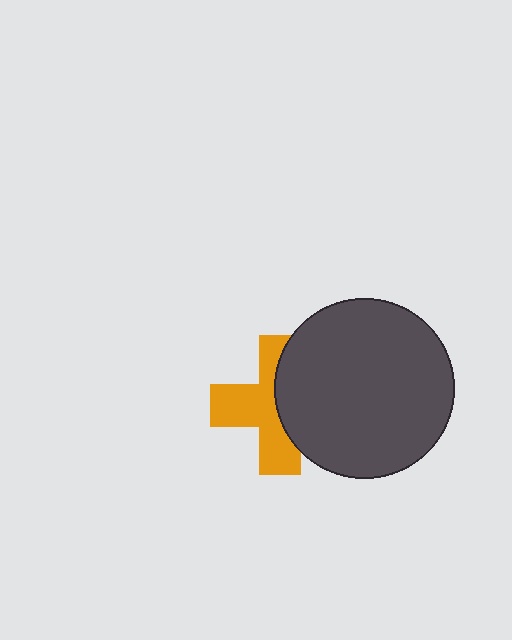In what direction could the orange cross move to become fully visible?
The orange cross could move left. That would shift it out from behind the dark gray circle entirely.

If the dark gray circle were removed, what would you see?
You would see the complete orange cross.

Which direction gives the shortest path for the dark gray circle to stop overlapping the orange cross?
Moving right gives the shortest separation.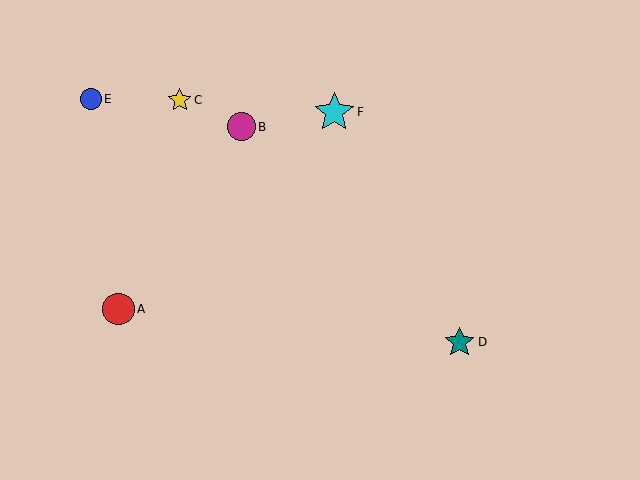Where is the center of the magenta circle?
The center of the magenta circle is at (241, 127).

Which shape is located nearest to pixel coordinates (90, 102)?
The blue circle (labeled E) at (91, 99) is nearest to that location.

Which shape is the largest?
The cyan star (labeled F) is the largest.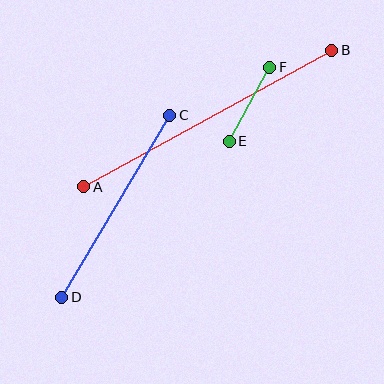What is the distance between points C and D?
The distance is approximately 212 pixels.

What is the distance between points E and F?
The distance is approximately 84 pixels.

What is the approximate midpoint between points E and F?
The midpoint is at approximately (250, 104) pixels.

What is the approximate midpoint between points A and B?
The midpoint is at approximately (208, 119) pixels.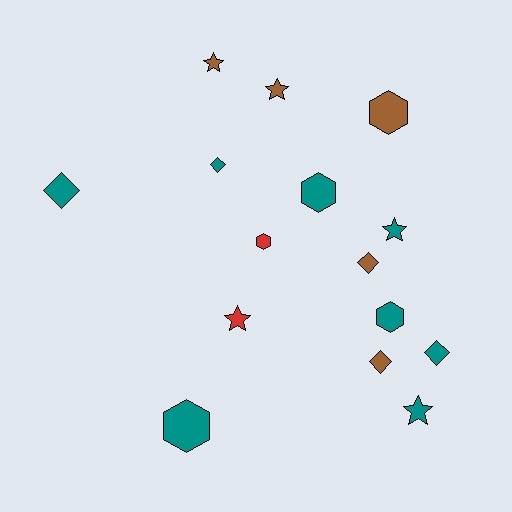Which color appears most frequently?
Teal, with 8 objects.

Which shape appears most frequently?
Diamond, with 5 objects.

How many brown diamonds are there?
There are 2 brown diamonds.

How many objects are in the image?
There are 15 objects.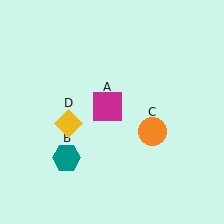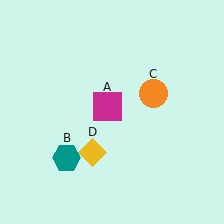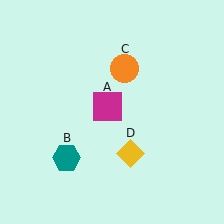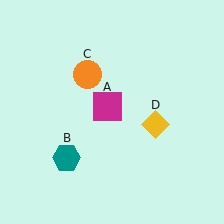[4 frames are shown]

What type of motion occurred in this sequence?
The orange circle (object C), yellow diamond (object D) rotated counterclockwise around the center of the scene.